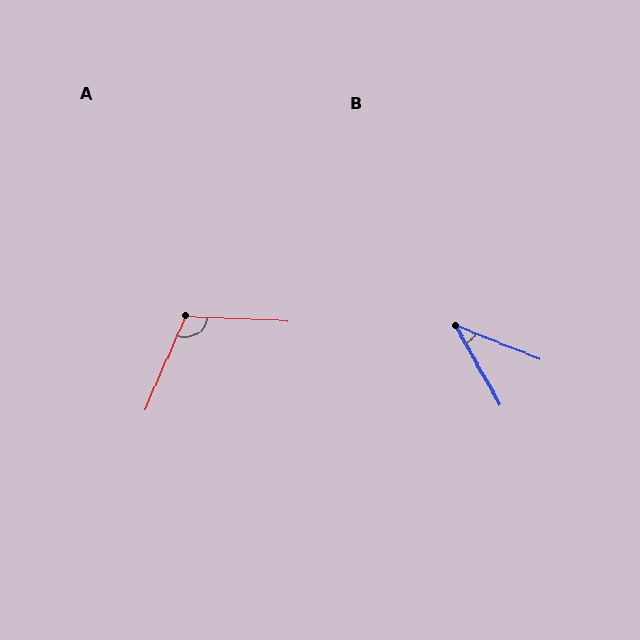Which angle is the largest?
A, at approximately 111 degrees.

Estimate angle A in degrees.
Approximately 111 degrees.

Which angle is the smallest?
B, at approximately 38 degrees.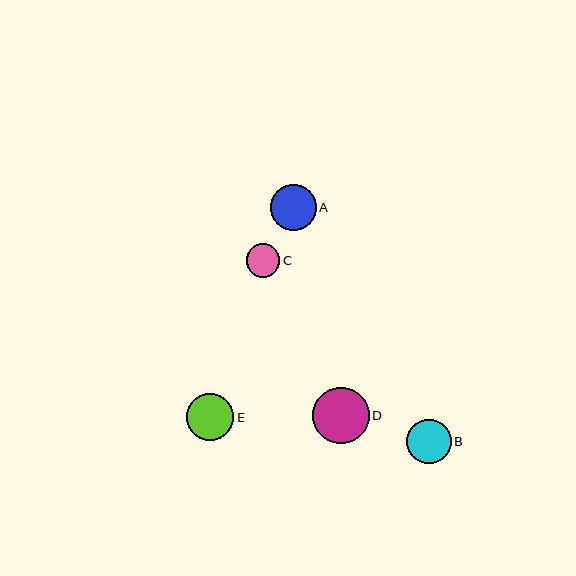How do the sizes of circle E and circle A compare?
Circle E and circle A are approximately the same size.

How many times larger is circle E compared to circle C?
Circle E is approximately 1.4 times the size of circle C.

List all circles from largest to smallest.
From largest to smallest: D, E, A, B, C.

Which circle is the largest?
Circle D is the largest with a size of approximately 57 pixels.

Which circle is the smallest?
Circle C is the smallest with a size of approximately 33 pixels.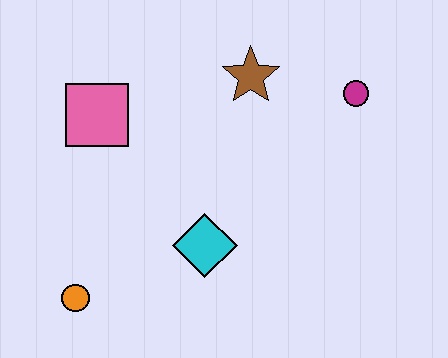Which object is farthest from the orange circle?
The magenta circle is farthest from the orange circle.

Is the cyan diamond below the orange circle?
No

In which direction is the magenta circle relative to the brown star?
The magenta circle is to the right of the brown star.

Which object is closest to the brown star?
The magenta circle is closest to the brown star.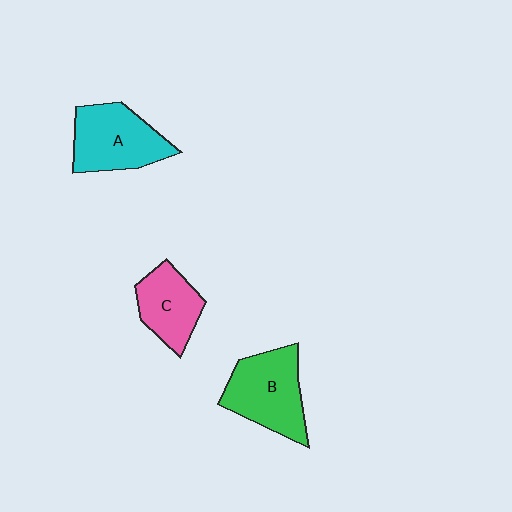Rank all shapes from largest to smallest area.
From largest to smallest: B (green), A (cyan), C (pink).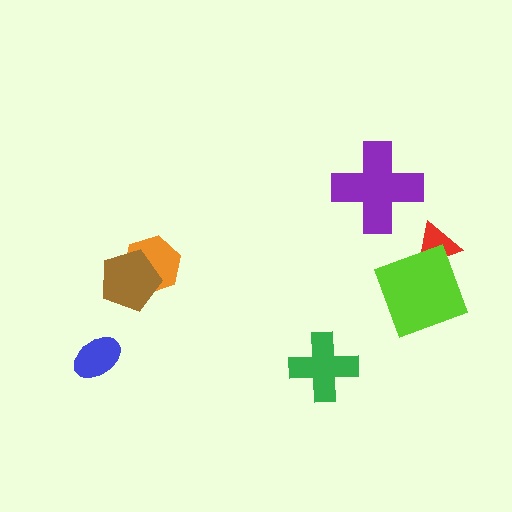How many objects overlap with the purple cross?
0 objects overlap with the purple cross.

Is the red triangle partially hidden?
Yes, it is partially covered by another shape.